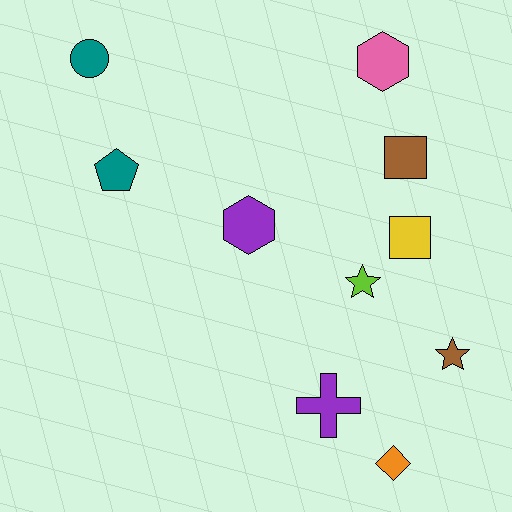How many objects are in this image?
There are 10 objects.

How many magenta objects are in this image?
There are no magenta objects.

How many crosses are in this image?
There is 1 cross.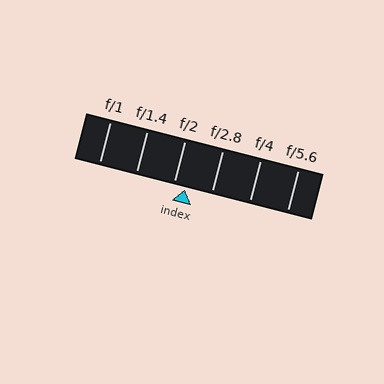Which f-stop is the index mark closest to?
The index mark is closest to f/2.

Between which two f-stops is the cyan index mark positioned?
The index mark is between f/2 and f/2.8.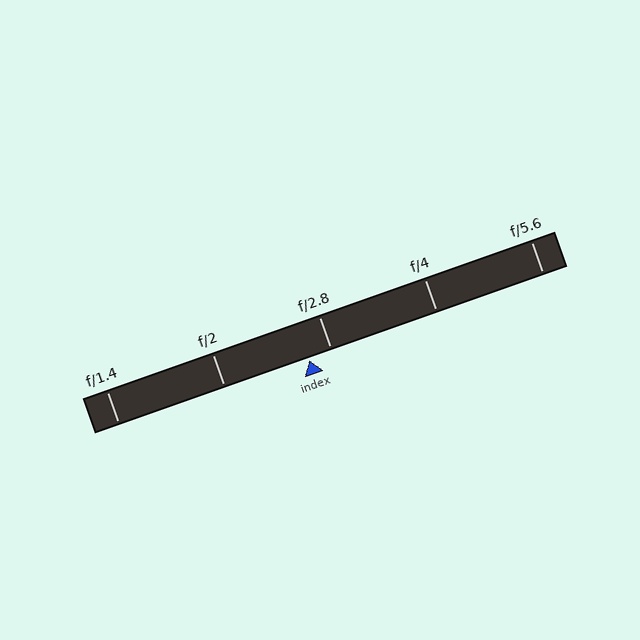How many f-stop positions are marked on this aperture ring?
There are 5 f-stop positions marked.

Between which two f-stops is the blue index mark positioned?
The index mark is between f/2 and f/2.8.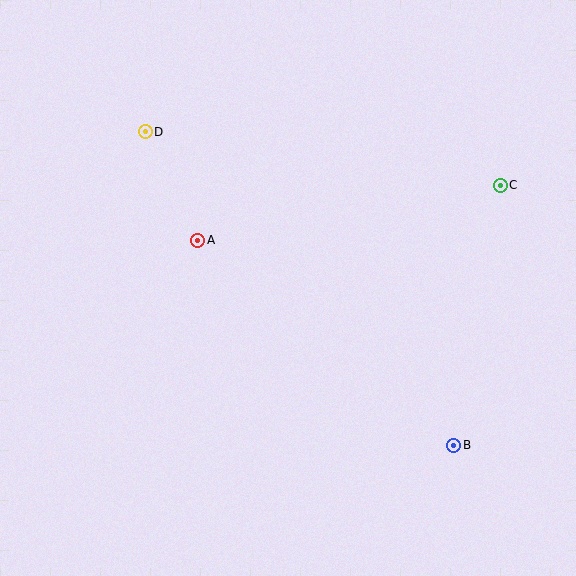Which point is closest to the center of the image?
Point A at (198, 240) is closest to the center.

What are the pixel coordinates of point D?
Point D is at (145, 132).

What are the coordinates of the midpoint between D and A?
The midpoint between D and A is at (171, 186).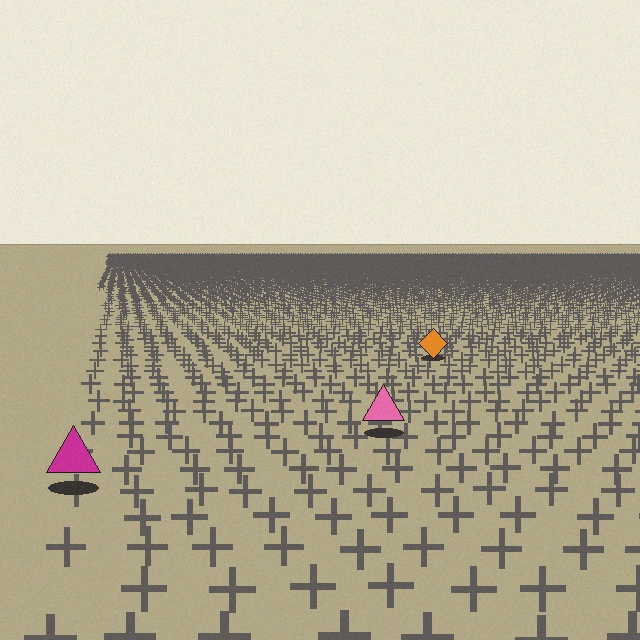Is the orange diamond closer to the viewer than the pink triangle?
No. The pink triangle is closer — you can tell from the texture gradient: the ground texture is coarser near it.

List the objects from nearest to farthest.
From nearest to farthest: the magenta triangle, the pink triangle, the orange diamond.